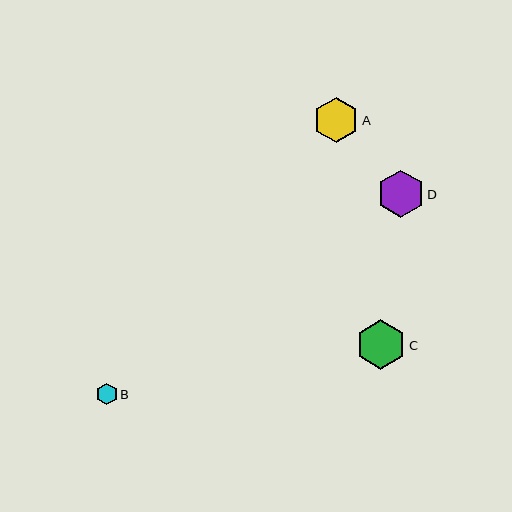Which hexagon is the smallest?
Hexagon B is the smallest with a size of approximately 21 pixels.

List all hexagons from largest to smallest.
From largest to smallest: C, D, A, B.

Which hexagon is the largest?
Hexagon C is the largest with a size of approximately 50 pixels.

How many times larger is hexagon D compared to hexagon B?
Hexagon D is approximately 2.2 times the size of hexagon B.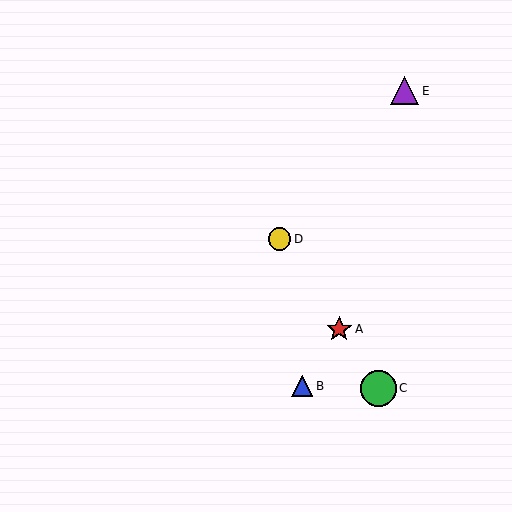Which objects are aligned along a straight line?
Objects A, C, D are aligned along a straight line.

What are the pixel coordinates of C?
Object C is at (378, 388).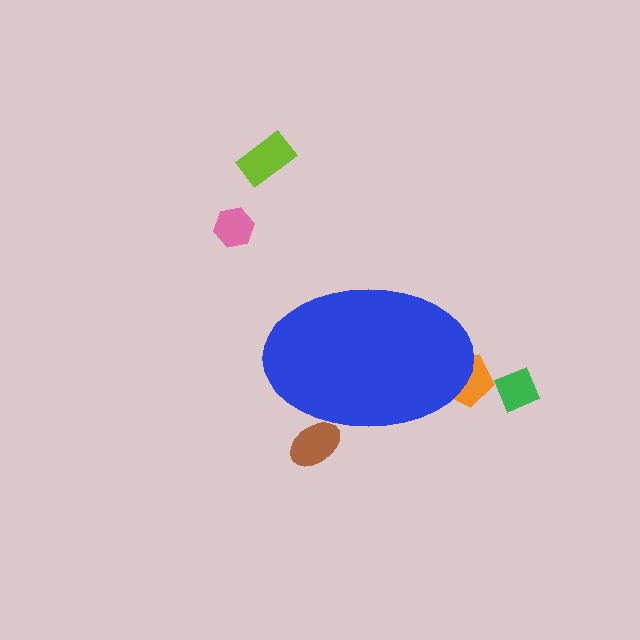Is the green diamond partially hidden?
No, the green diamond is fully visible.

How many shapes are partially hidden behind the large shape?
2 shapes are partially hidden.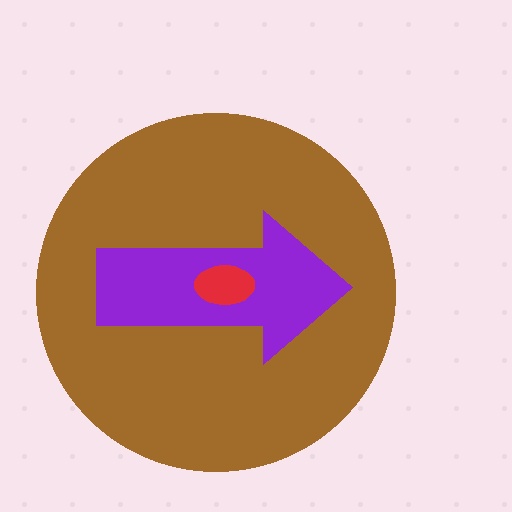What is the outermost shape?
The brown circle.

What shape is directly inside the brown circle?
The purple arrow.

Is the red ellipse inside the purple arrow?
Yes.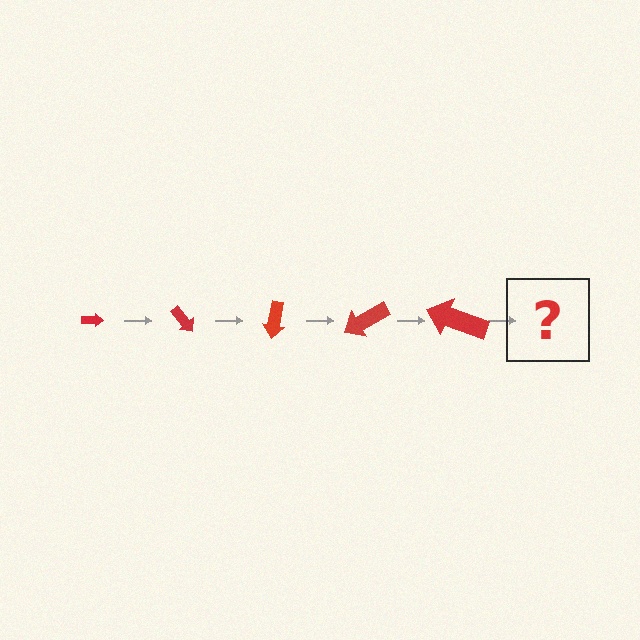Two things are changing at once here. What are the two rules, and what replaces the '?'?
The two rules are that the arrow grows larger each step and it rotates 50 degrees each step. The '?' should be an arrow, larger than the previous one and rotated 250 degrees from the start.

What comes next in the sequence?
The next element should be an arrow, larger than the previous one and rotated 250 degrees from the start.